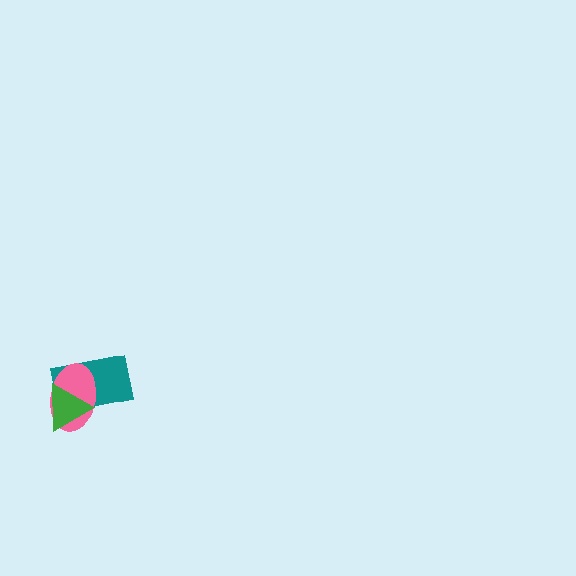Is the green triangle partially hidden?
No, no other shape covers it.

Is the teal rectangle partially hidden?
Yes, it is partially covered by another shape.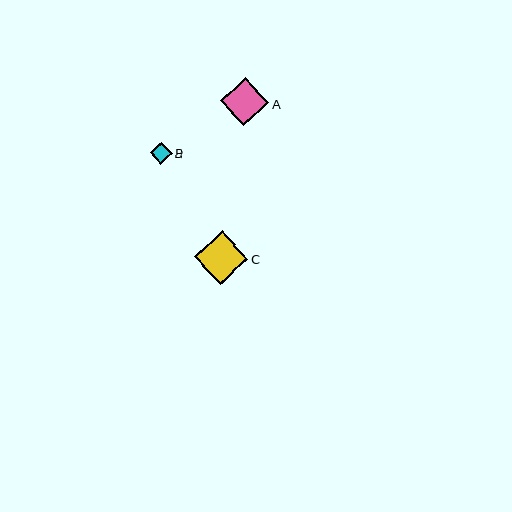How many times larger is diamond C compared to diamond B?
Diamond C is approximately 2.4 times the size of diamond B.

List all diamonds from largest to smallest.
From largest to smallest: C, A, B.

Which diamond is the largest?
Diamond C is the largest with a size of approximately 53 pixels.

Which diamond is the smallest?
Diamond B is the smallest with a size of approximately 22 pixels.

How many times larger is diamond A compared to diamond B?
Diamond A is approximately 2.1 times the size of diamond B.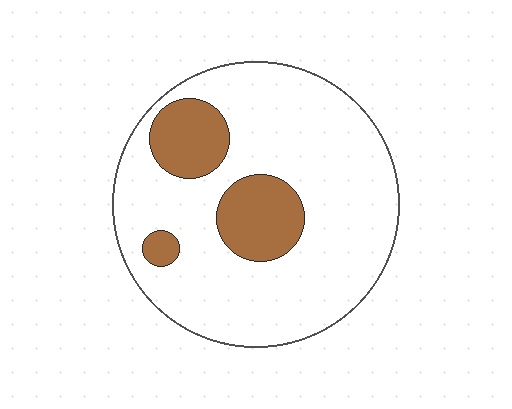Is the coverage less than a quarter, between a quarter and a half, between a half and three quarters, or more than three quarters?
Less than a quarter.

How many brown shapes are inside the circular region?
3.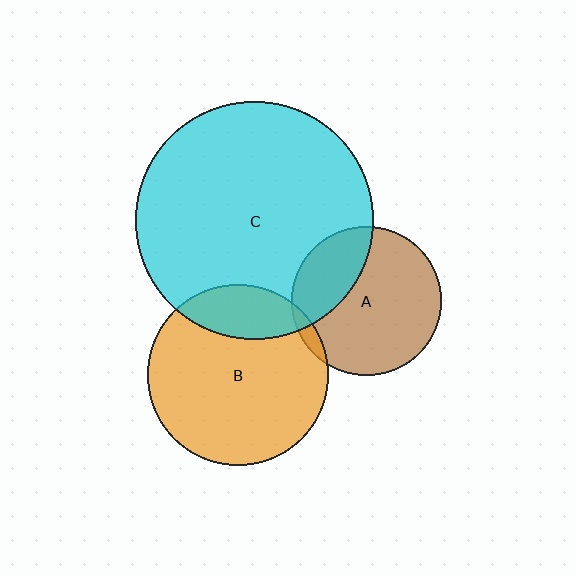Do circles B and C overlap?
Yes.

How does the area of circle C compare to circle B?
Approximately 1.7 times.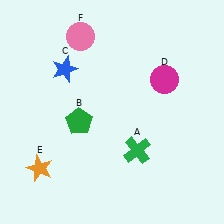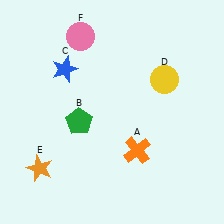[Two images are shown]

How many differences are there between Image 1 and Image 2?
There are 2 differences between the two images.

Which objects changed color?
A changed from green to orange. D changed from magenta to yellow.